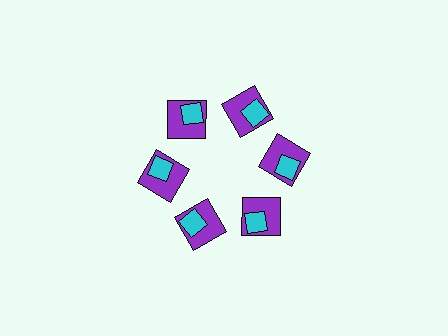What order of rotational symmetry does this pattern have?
This pattern has 6-fold rotational symmetry.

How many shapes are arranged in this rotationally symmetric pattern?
There are 12 shapes, arranged in 6 groups of 2.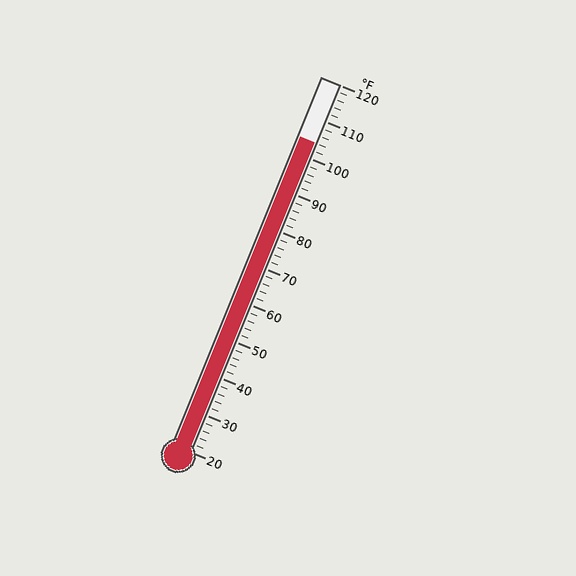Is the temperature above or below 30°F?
The temperature is above 30°F.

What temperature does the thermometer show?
The thermometer shows approximately 104°F.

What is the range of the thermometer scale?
The thermometer scale ranges from 20°F to 120°F.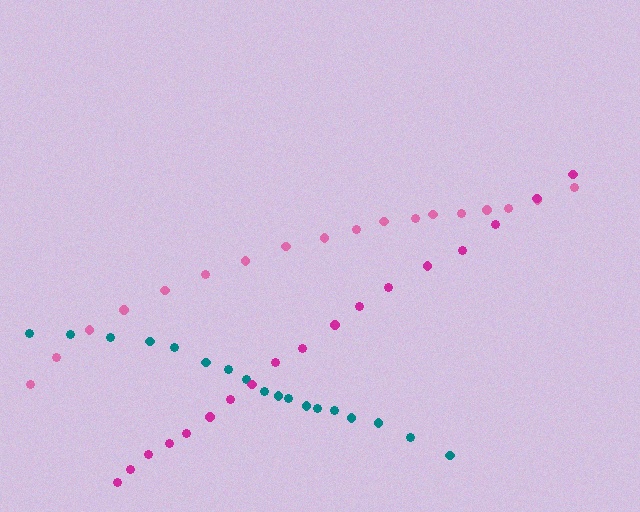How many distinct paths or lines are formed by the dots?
There are 3 distinct paths.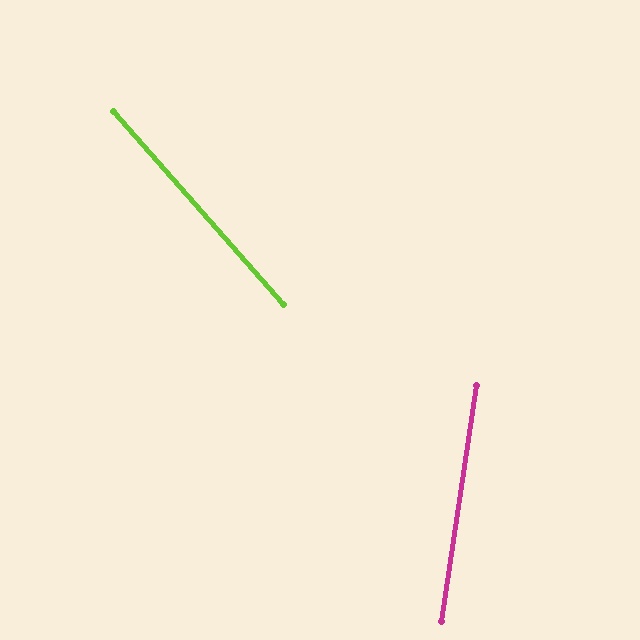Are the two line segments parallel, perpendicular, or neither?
Neither parallel nor perpendicular — they differ by about 50°.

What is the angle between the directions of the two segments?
Approximately 50 degrees.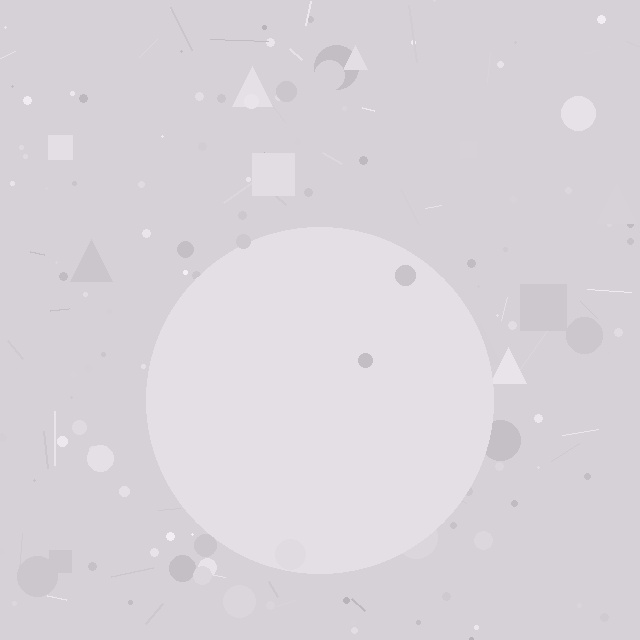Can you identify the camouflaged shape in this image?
The camouflaged shape is a circle.